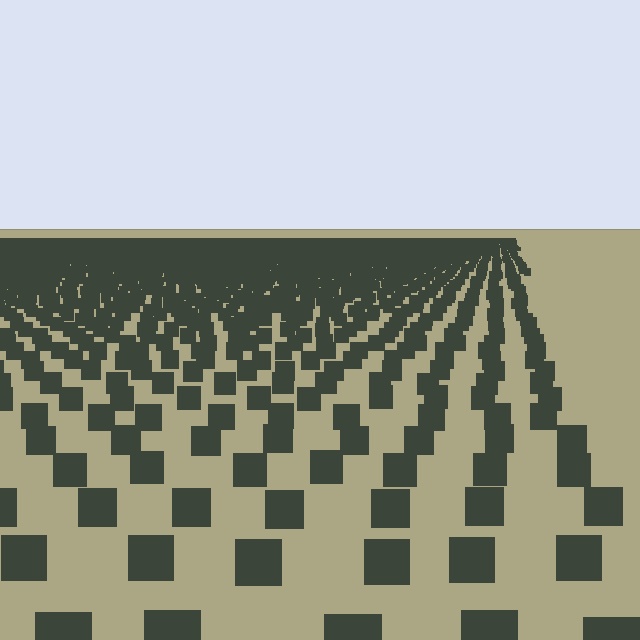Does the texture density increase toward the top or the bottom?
Density increases toward the top.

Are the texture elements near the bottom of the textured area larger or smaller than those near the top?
Larger. Near the bottom, elements are closer to the viewer and appear at a bigger on-screen size.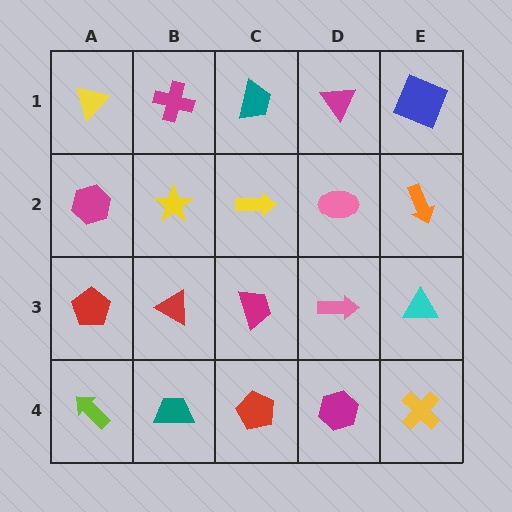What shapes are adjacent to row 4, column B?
A red triangle (row 3, column B), a lime arrow (row 4, column A), a red pentagon (row 4, column C).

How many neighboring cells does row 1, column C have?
3.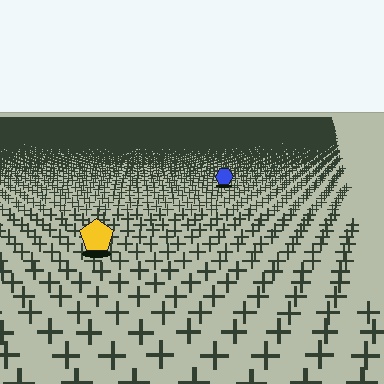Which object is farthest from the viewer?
The blue hexagon is farthest from the viewer. It appears smaller and the ground texture around it is denser.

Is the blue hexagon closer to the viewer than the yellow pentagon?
No. The yellow pentagon is closer — you can tell from the texture gradient: the ground texture is coarser near it.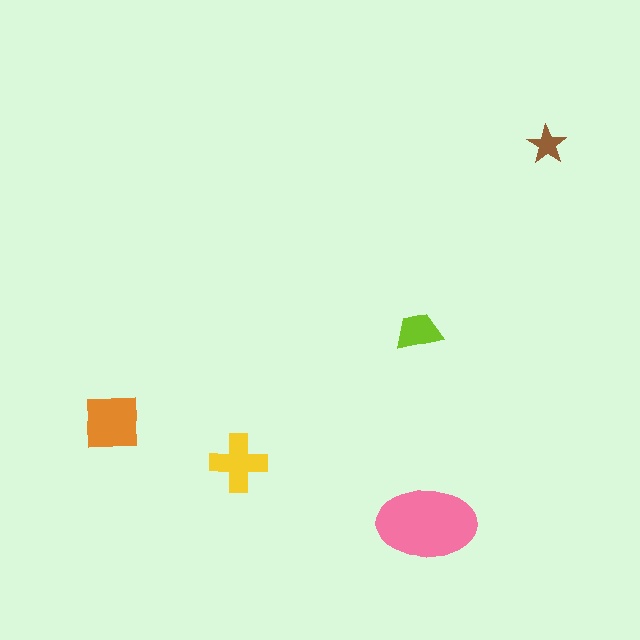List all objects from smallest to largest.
The brown star, the lime trapezoid, the yellow cross, the orange square, the pink ellipse.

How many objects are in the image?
There are 5 objects in the image.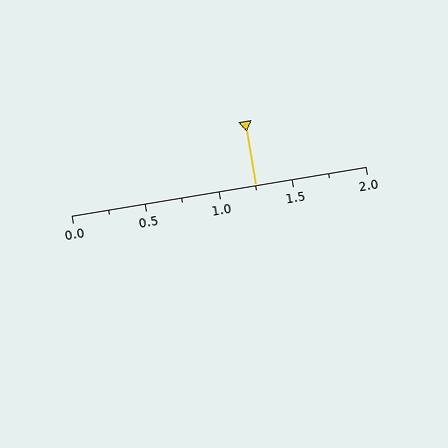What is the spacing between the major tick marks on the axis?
The major ticks are spaced 0.5 apart.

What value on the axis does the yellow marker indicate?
The marker indicates approximately 1.25.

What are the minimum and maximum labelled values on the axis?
The axis runs from 0.0 to 2.0.